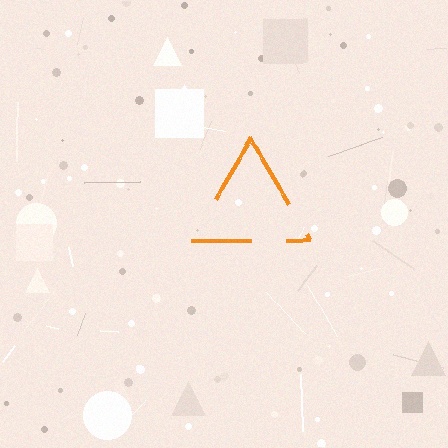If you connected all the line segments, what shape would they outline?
They would outline a triangle.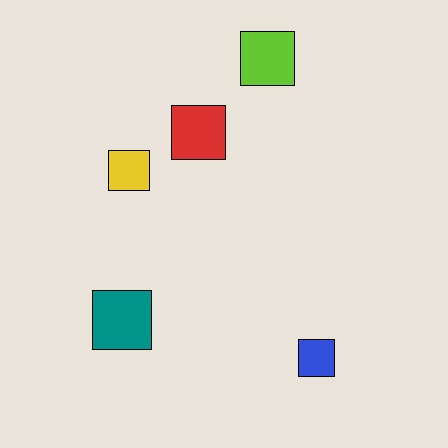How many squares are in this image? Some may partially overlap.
There are 5 squares.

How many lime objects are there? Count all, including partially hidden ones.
There is 1 lime object.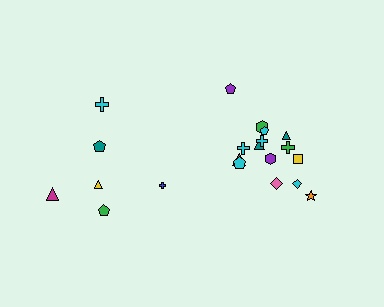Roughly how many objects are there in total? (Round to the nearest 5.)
Roughly 20 objects in total.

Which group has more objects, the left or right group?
The right group.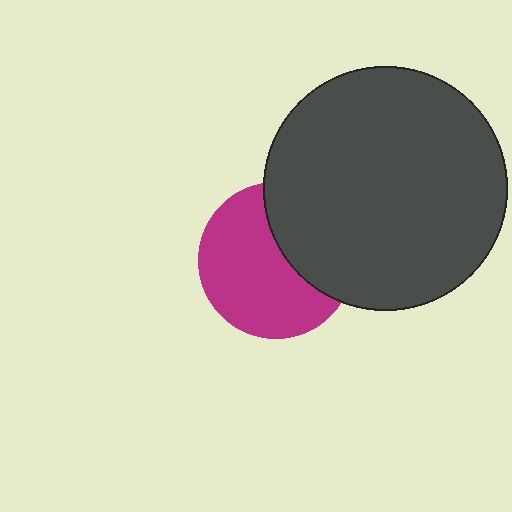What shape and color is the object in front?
The object in front is a dark gray circle.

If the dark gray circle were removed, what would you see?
You would see the complete magenta circle.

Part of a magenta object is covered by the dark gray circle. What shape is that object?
It is a circle.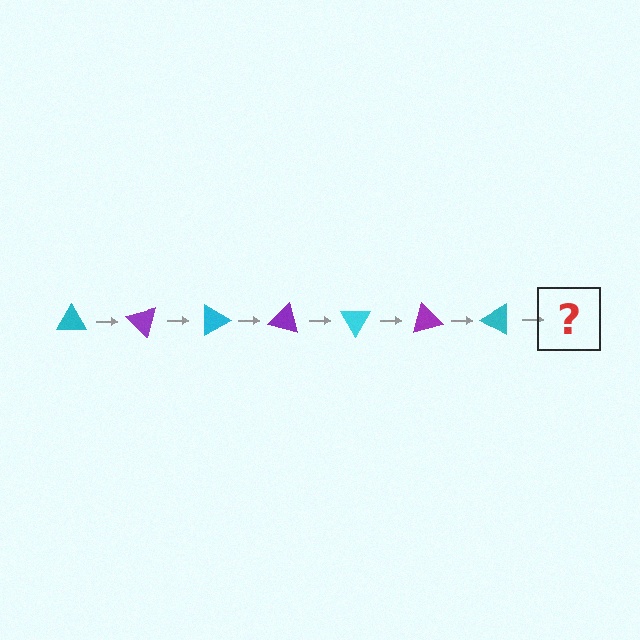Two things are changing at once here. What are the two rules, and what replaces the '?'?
The two rules are that it rotates 45 degrees each step and the color cycles through cyan and purple. The '?' should be a purple triangle, rotated 315 degrees from the start.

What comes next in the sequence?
The next element should be a purple triangle, rotated 315 degrees from the start.